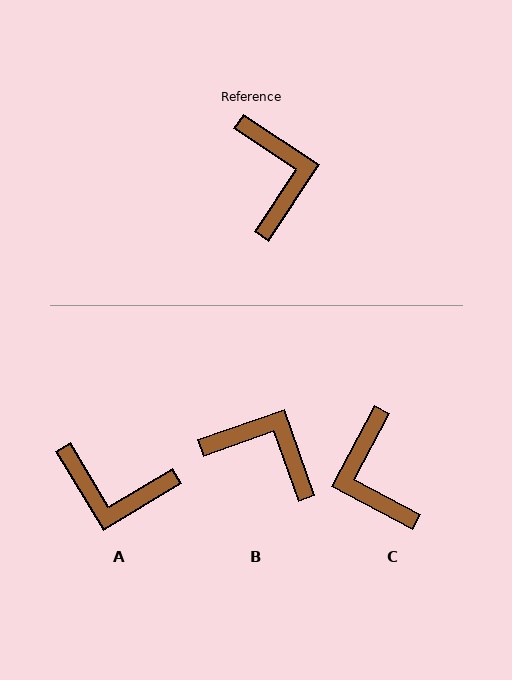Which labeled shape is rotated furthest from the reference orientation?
C, about 174 degrees away.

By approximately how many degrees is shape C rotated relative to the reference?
Approximately 174 degrees clockwise.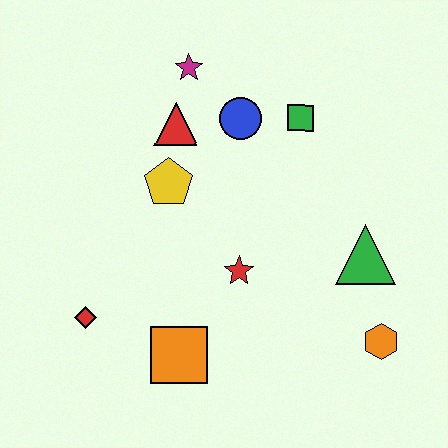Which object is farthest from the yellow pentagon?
The orange hexagon is farthest from the yellow pentagon.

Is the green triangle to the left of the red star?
No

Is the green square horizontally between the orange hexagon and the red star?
Yes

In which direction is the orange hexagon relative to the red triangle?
The orange hexagon is below the red triangle.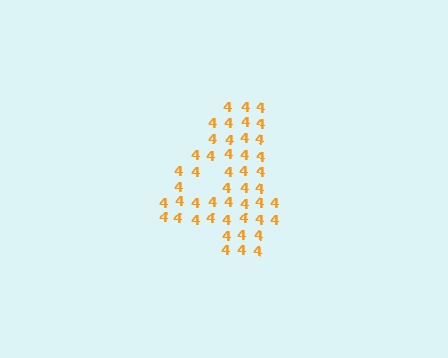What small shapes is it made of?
It is made of small digit 4's.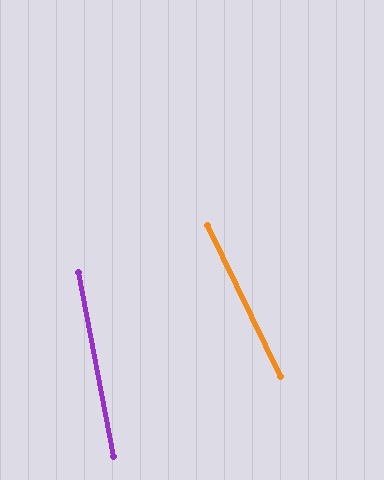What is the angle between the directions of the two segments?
Approximately 15 degrees.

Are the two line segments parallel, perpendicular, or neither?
Neither parallel nor perpendicular — they differ by about 15°.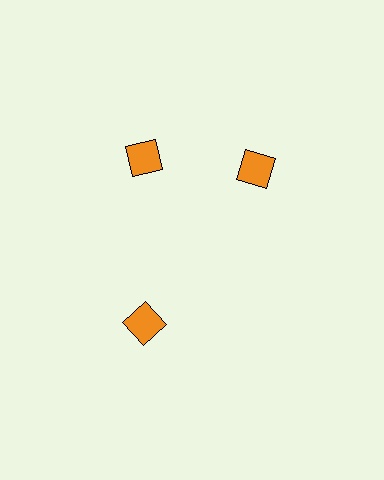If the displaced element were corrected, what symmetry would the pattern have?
It would have 3-fold rotational symmetry — the pattern would map onto itself every 120 degrees.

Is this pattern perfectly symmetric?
No. The 3 orange diamonds are arranged in a ring, but one element near the 3 o'clock position is rotated out of alignment along the ring, breaking the 3-fold rotational symmetry.